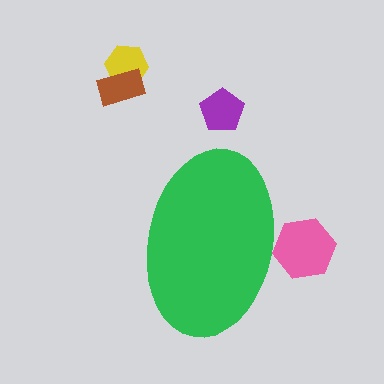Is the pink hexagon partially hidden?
Yes, the pink hexagon is partially hidden behind the green ellipse.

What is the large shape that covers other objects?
A green ellipse.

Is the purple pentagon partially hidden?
No, the purple pentagon is fully visible.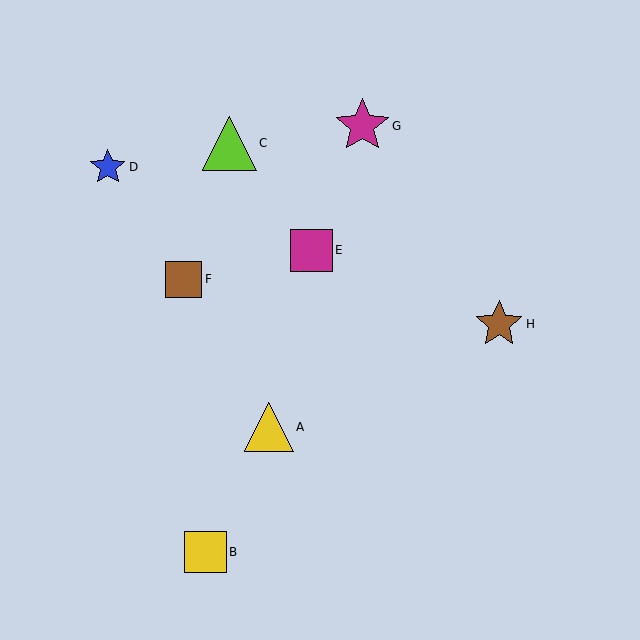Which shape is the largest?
The magenta star (labeled G) is the largest.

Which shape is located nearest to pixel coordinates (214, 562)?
The yellow square (labeled B) at (206, 552) is nearest to that location.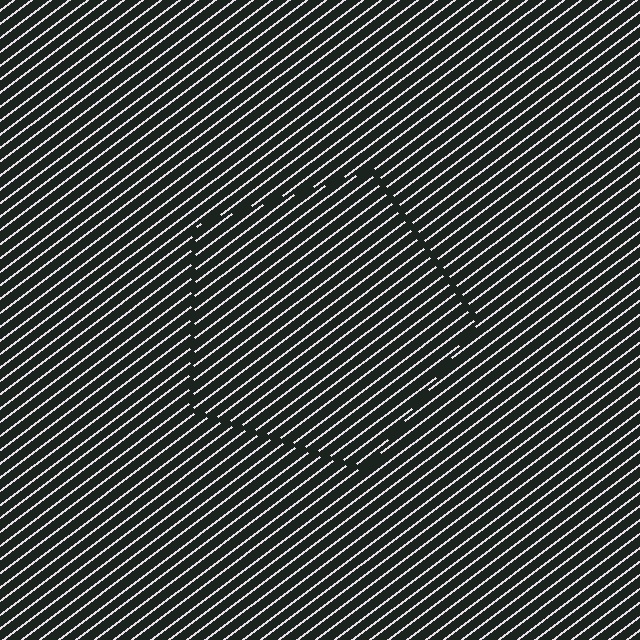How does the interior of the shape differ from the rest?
The interior of the shape contains the same grating, shifted by half a period — the contour is defined by the phase discontinuity where line-ends from the inner and outer gratings abut.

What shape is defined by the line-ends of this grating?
An illusory pentagon. The interior of the shape contains the same grating, shifted by half a period — the contour is defined by the phase discontinuity where line-ends from the inner and outer gratings abut.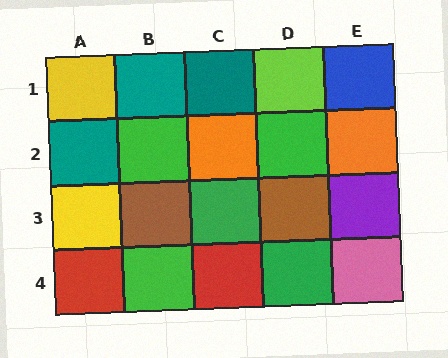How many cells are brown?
2 cells are brown.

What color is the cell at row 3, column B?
Brown.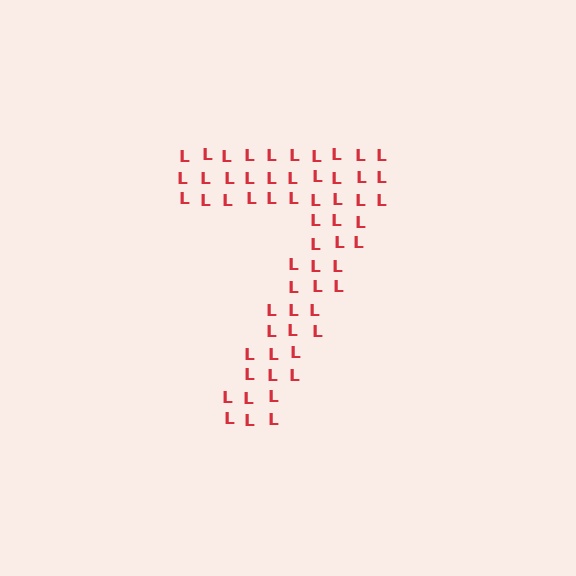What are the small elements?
The small elements are letter L's.